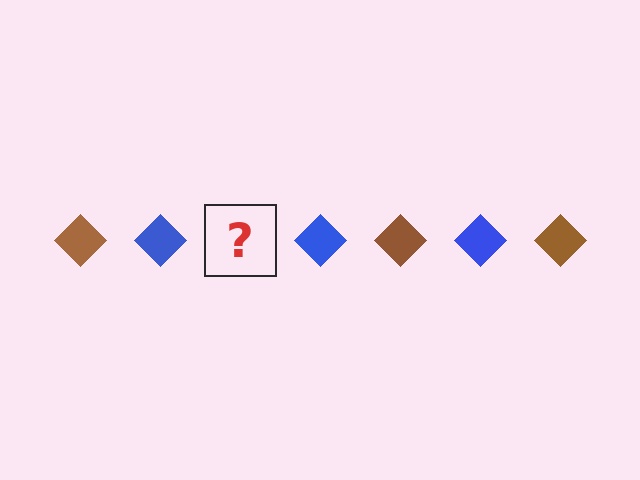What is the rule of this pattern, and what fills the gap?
The rule is that the pattern cycles through brown, blue diamonds. The gap should be filled with a brown diamond.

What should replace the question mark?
The question mark should be replaced with a brown diamond.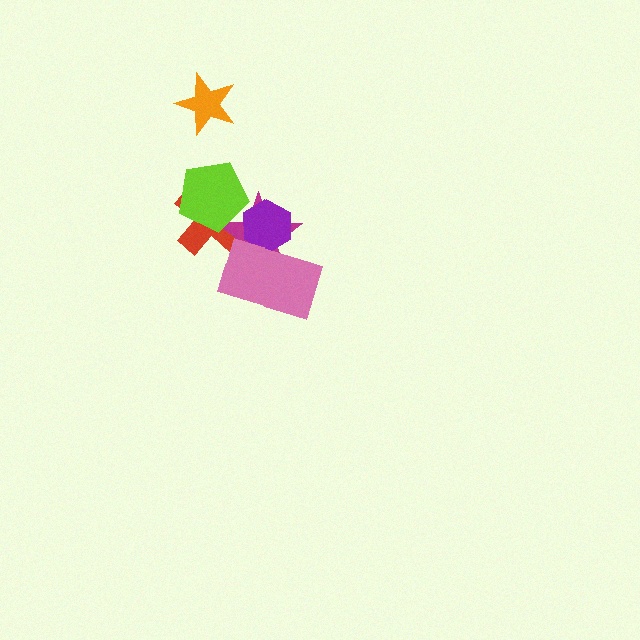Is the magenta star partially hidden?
Yes, it is partially covered by another shape.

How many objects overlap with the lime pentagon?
2 objects overlap with the lime pentagon.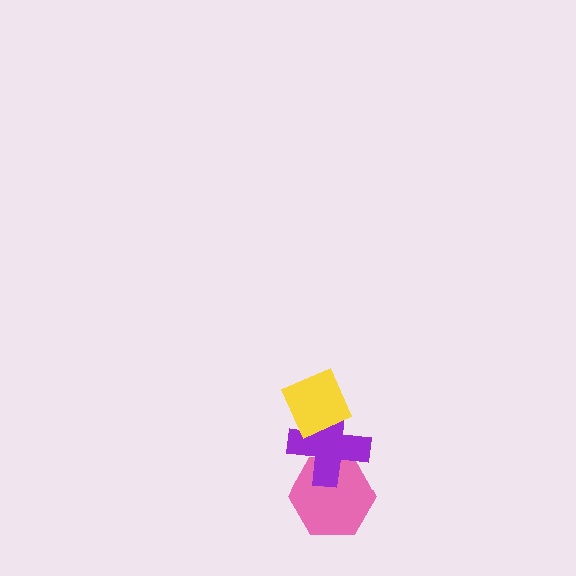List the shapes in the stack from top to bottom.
From top to bottom: the yellow diamond, the purple cross, the pink hexagon.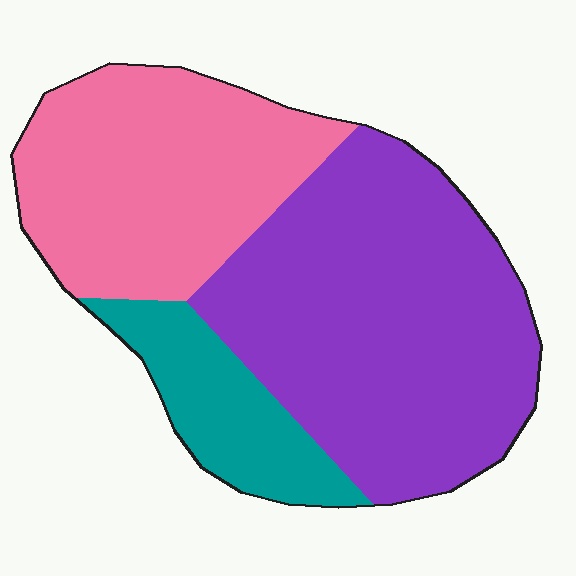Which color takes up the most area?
Purple, at roughly 50%.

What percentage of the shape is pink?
Pink covers 34% of the shape.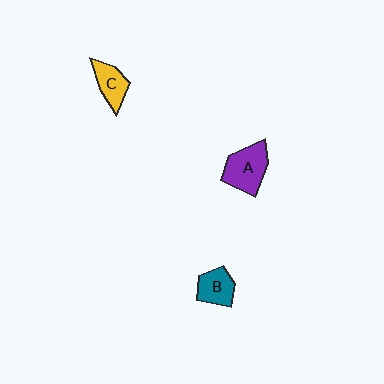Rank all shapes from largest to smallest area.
From largest to smallest: A (purple), B (teal), C (yellow).